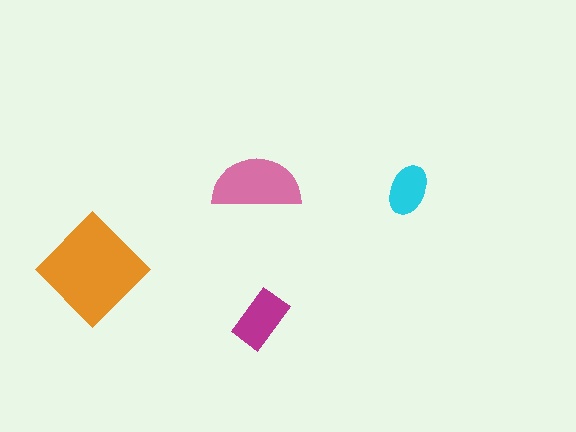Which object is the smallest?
The cyan ellipse.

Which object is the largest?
The orange diamond.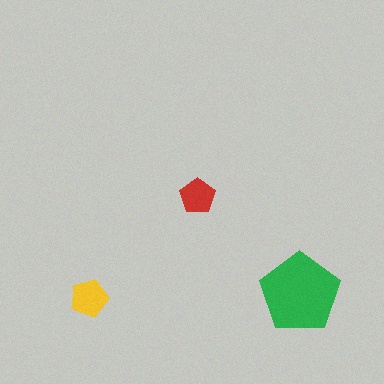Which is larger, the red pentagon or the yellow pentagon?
The yellow one.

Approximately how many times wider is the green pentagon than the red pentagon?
About 2.5 times wider.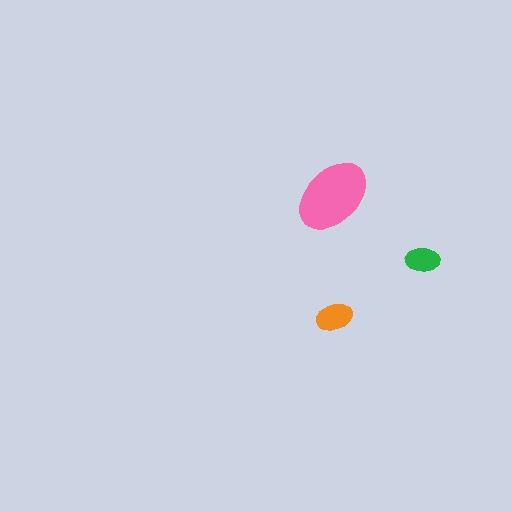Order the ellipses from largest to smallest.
the pink one, the orange one, the green one.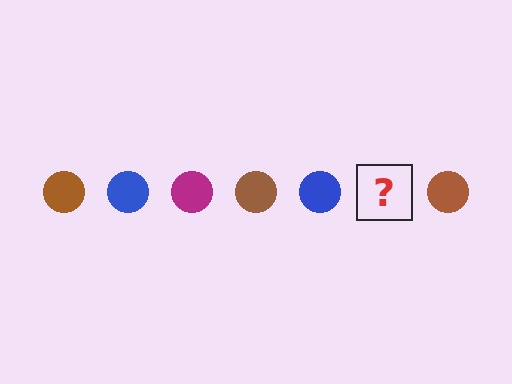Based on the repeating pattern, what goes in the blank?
The blank should be a magenta circle.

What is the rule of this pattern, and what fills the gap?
The rule is that the pattern cycles through brown, blue, magenta circles. The gap should be filled with a magenta circle.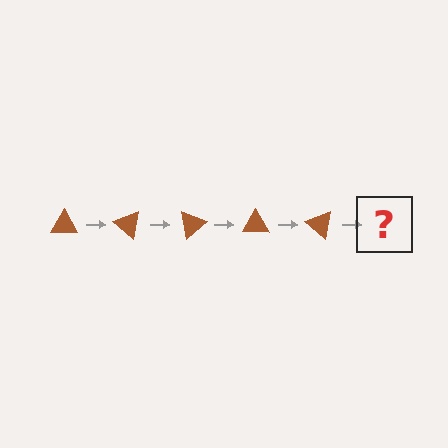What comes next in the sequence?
The next element should be a brown triangle rotated 200 degrees.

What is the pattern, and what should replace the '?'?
The pattern is that the triangle rotates 40 degrees each step. The '?' should be a brown triangle rotated 200 degrees.